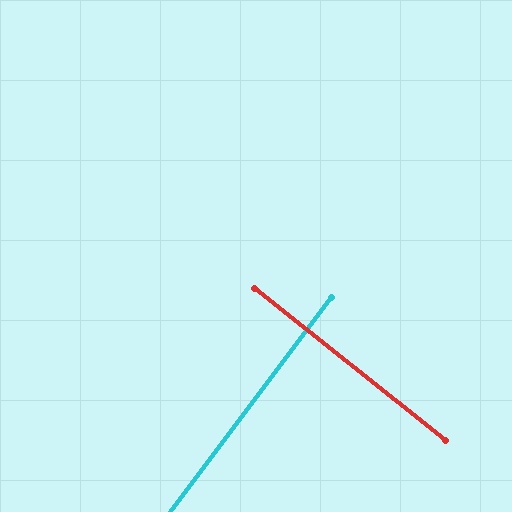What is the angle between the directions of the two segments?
Approximately 88 degrees.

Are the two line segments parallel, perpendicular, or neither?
Perpendicular — they meet at approximately 88°.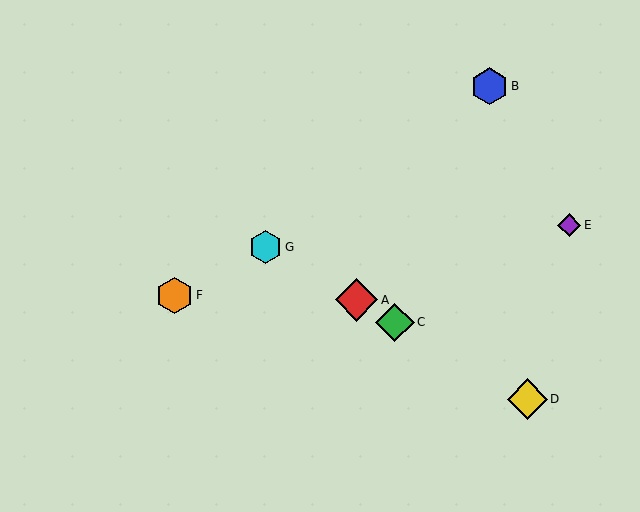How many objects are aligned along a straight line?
4 objects (A, C, D, G) are aligned along a straight line.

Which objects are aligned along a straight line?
Objects A, C, D, G are aligned along a straight line.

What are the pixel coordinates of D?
Object D is at (527, 399).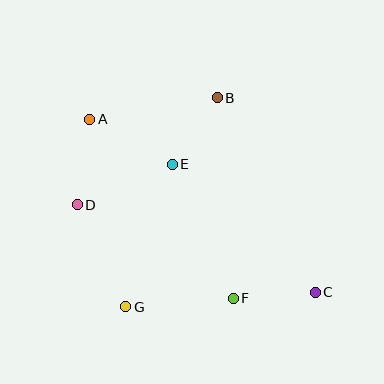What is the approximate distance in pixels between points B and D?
The distance between B and D is approximately 176 pixels.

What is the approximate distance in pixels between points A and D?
The distance between A and D is approximately 86 pixels.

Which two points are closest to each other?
Points B and E are closest to each other.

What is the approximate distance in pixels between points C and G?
The distance between C and G is approximately 190 pixels.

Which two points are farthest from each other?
Points A and C are farthest from each other.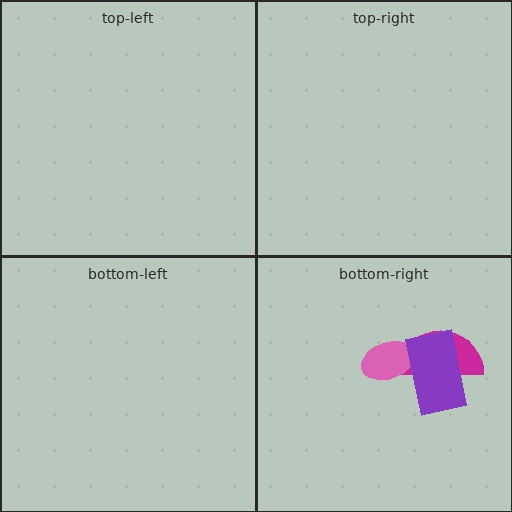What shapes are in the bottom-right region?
The magenta semicircle, the pink ellipse, the purple rectangle.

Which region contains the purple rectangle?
The bottom-right region.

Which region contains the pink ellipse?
The bottom-right region.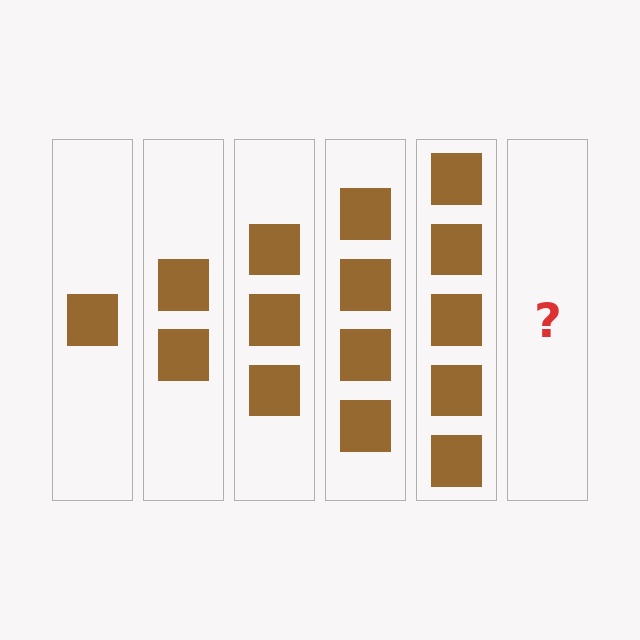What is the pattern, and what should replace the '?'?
The pattern is that each step adds one more square. The '?' should be 6 squares.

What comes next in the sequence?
The next element should be 6 squares.